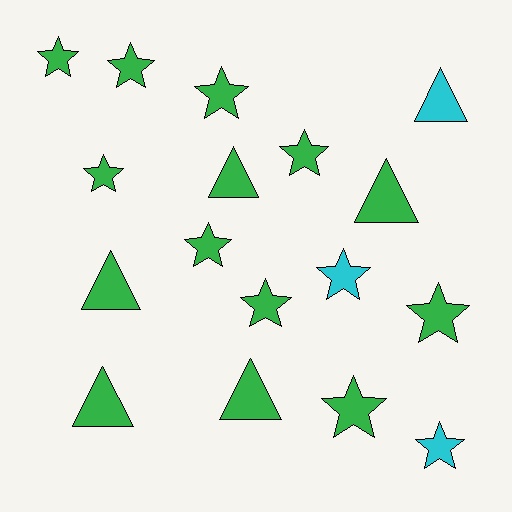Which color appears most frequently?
Green, with 14 objects.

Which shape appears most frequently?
Star, with 11 objects.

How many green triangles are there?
There are 5 green triangles.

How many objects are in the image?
There are 17 objects.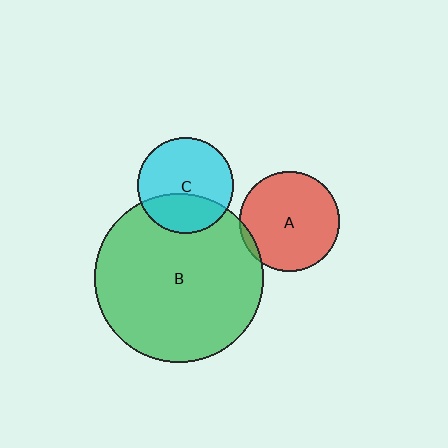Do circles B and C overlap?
Yes.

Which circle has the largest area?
Circle B (green).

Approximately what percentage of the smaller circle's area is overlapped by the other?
Approximately 35%.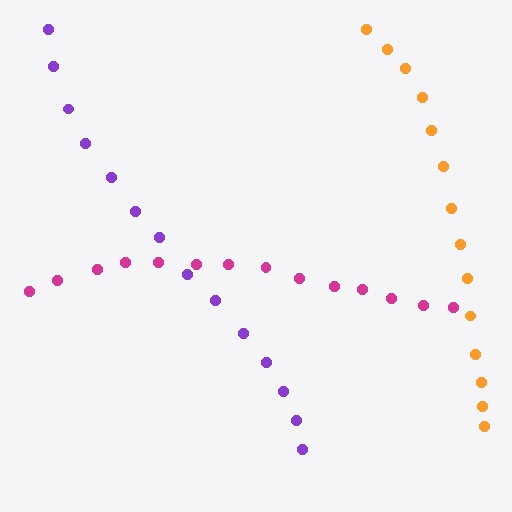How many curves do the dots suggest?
There are 3 distinct paths.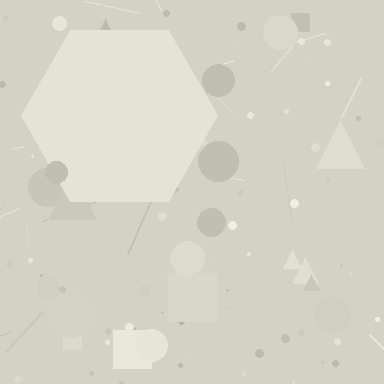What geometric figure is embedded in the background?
A hexagon is embedded in the background.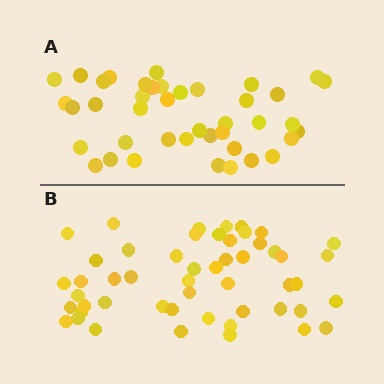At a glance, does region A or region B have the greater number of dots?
Region B (the bottom region) has more dots.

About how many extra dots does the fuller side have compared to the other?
Region B has roughly 10 or so more dots than region A.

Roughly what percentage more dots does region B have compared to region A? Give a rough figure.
About 25% more.